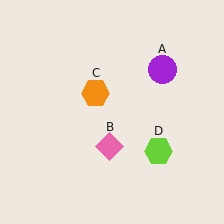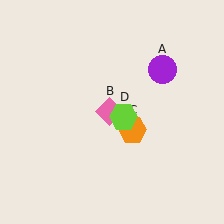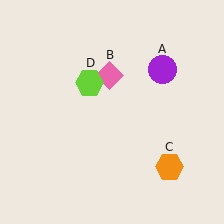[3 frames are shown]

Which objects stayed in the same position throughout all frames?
Purple circle (object A) remained stationary.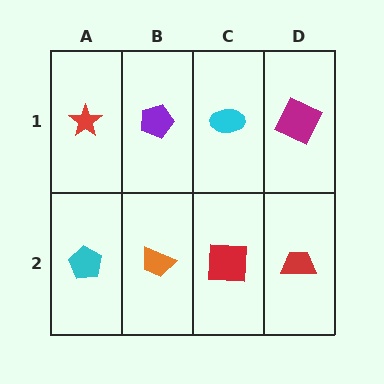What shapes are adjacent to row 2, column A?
A red star (row 1, column A), an orange trapezoid (row 2, column B).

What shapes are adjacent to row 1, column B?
An orange trapezoid (row 2, column B), a red star (row 1, column A), a cyan ellipse (row 1, column C).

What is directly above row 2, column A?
A red star.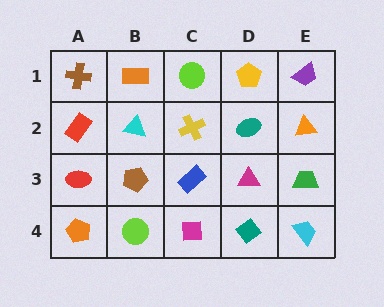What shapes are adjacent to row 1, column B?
A cyan triangle (row 2, column B), a brown cross (row 1, column A), a lime circle (row 1, column C).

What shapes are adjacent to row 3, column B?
A cyan triangle (row 2, column B), a lime circle (row 4, column B), a red ellipse (row 3, column A), a blue rectangle (row 3, column C).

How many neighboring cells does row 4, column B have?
3.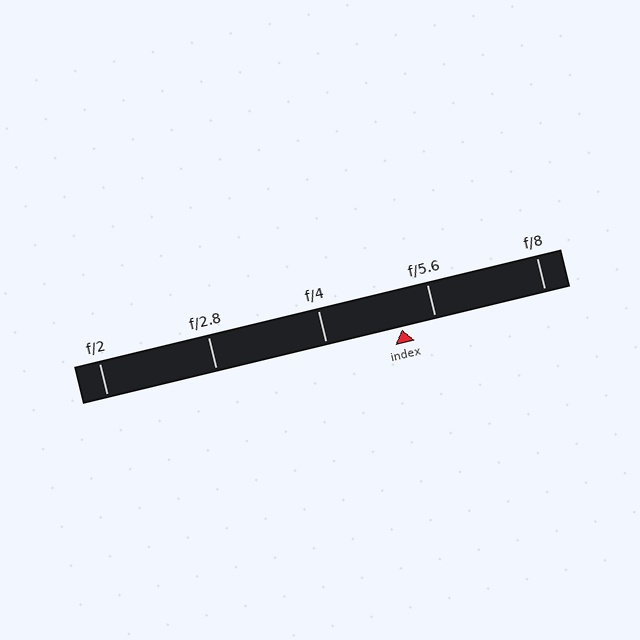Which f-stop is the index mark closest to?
The index mark is closest to f/5.6.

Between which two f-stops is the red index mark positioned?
The index mark is between f/4 and f/5.6.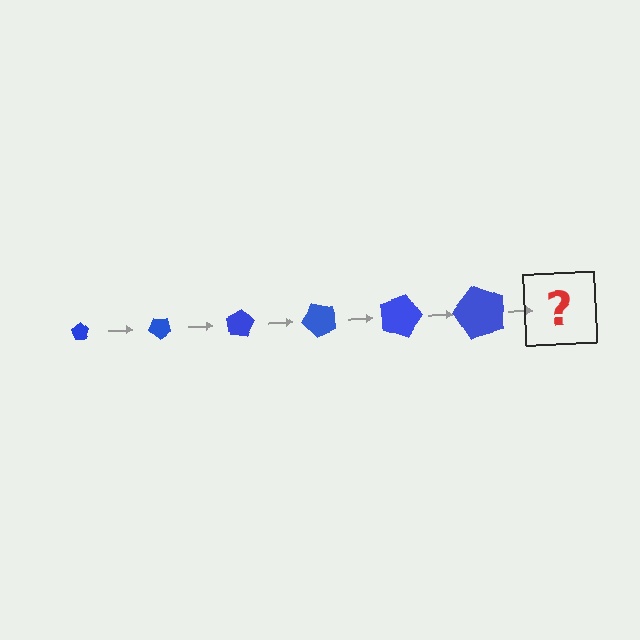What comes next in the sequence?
The next element should be a pentagon, larger than the previous one and rotated 240 degrees from the start.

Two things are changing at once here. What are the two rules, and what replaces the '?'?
The two rules are that the pentagon grows larger each step and it rotates 40 degrees each step. The '?' should be a pentagon, larger than the previous one and rotated 240 degrees from the start.